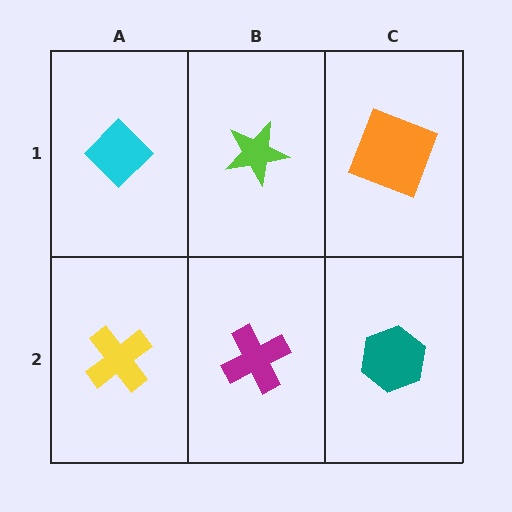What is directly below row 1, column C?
A teal hexagon.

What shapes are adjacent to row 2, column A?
A cyan diamond (row 1, column A), a magenta cross (row 2, column B).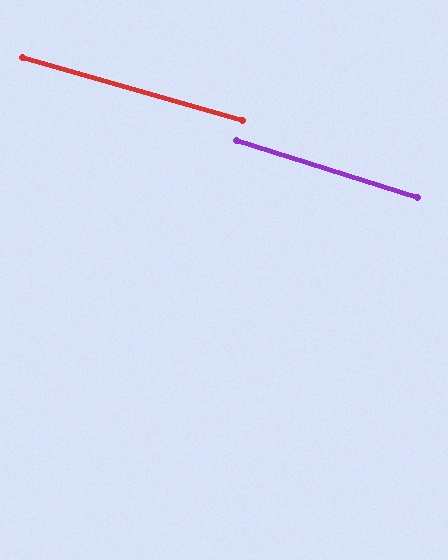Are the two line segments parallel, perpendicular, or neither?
Parallel — their directions differ by only 1.6°.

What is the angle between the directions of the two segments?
Approximately 2 degrees.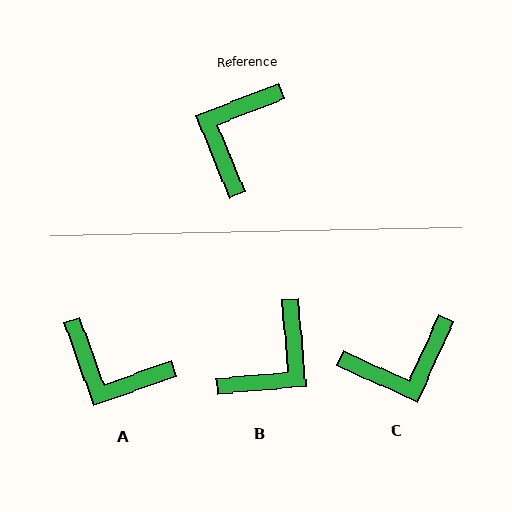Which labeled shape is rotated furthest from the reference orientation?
B, about 163 degrees away.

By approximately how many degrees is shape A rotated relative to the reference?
Approximately 88 degrees counter-clockwise.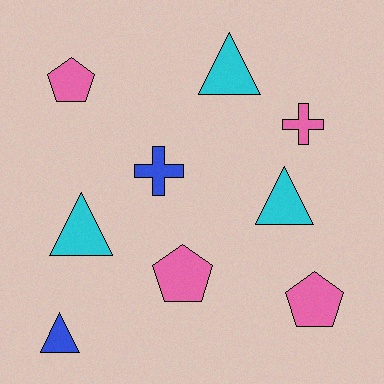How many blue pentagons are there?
There are no blue pentagons.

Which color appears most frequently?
Pink, with 4 objects.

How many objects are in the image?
There are 9 objects.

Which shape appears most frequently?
Triangle, with 4 objects.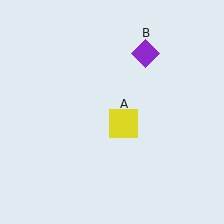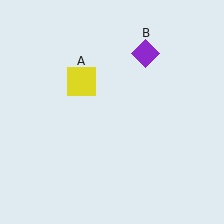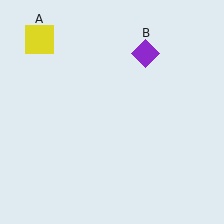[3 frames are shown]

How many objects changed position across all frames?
1 object changed position: yellow square (object A).